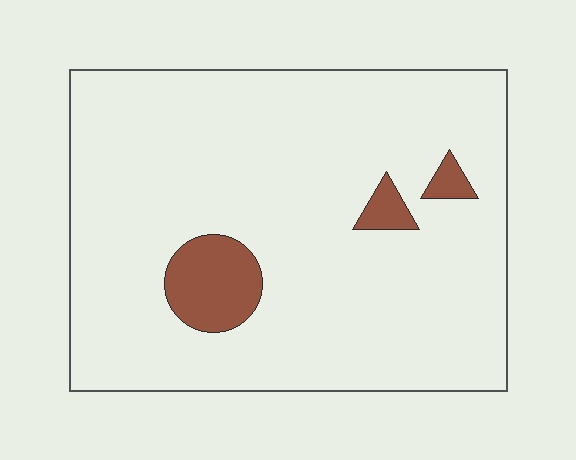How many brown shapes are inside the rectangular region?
3.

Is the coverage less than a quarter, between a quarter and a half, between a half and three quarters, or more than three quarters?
Less than a quarter.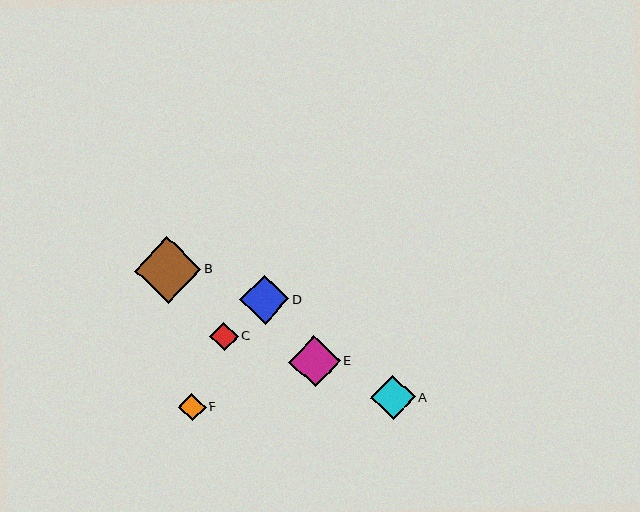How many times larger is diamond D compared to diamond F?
Diamond D is approximately 1.8 times the size of diamond F.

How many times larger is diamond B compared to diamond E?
Diamond B is approximately 1.3 times the size of diamond E.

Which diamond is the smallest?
Diamond F is the smallest with a size of approximately 27 pixels.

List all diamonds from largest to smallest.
From largest to smallest: B, E, D, A, C, F.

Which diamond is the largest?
Diamond B is the largest with a size of approximately 67 pixels.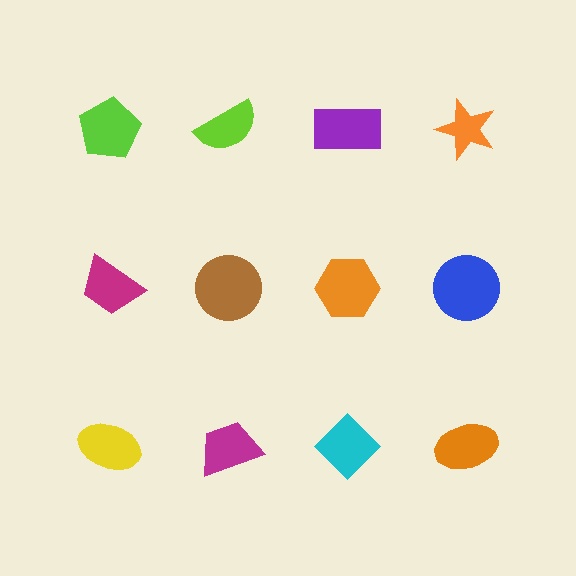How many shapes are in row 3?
4 shapes.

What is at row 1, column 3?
A purple rectangle.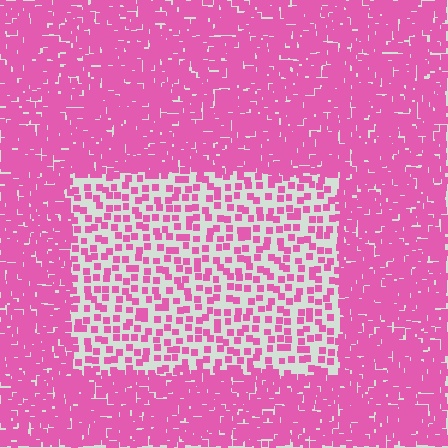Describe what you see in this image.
The image contains small pink elements arranged at two different densities. A rectangle-shaped region is visible where the elements are less densely packed than the surrounding area.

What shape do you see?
I see a rectangle.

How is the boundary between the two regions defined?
The boundary is defined by a change in element density (approximately 2.9x ratio). All elements are the same color, size, and shape.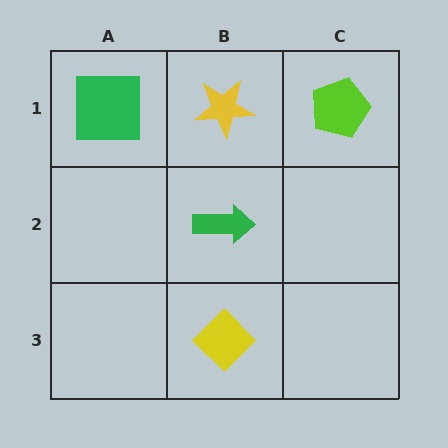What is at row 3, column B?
A yellow diamond.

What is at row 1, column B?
A yellow star.